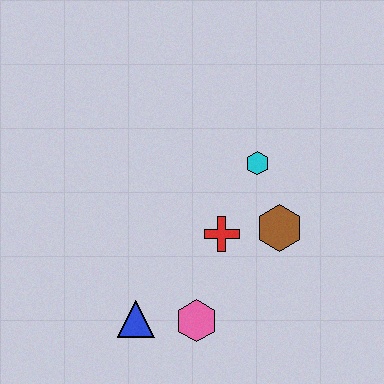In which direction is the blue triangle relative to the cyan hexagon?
The blue triangle is below the cyan hexagon.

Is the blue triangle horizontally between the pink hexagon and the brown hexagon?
No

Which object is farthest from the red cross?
The blue triangle is farthest from the red cross.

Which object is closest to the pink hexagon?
The blue triangle is closest to the pink hexagon.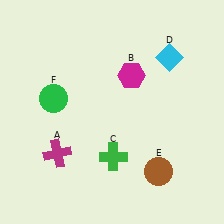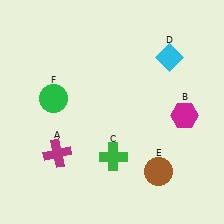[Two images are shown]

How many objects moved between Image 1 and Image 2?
1 object moved between the two images.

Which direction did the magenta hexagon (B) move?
The magenta hexagon (B) moved right.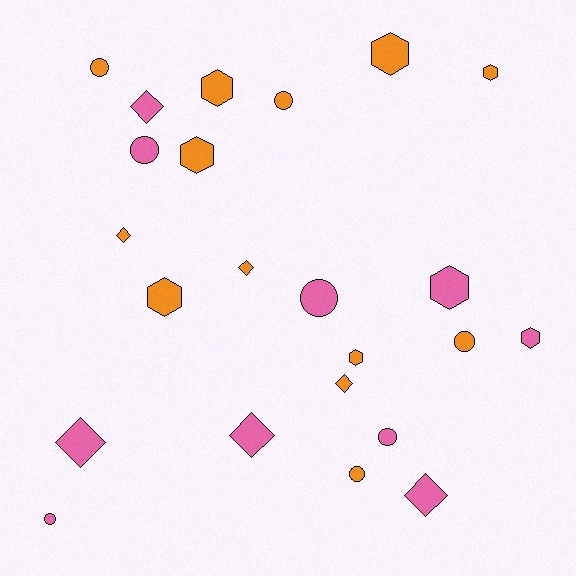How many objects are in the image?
There are 23 objects.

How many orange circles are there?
There are 4 orange circles.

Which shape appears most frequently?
Circle, with 8 objects.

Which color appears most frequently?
Orange, with 13 objects.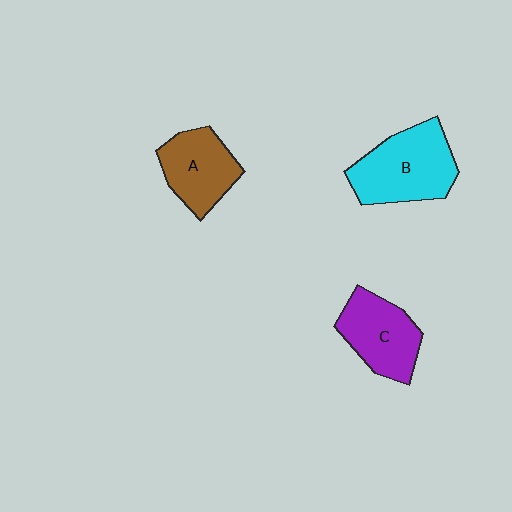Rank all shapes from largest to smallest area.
From largest to smallest: B (cyan), C (purple), A (brown).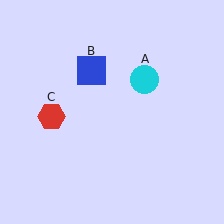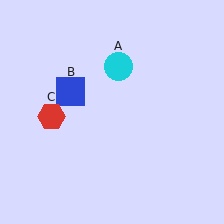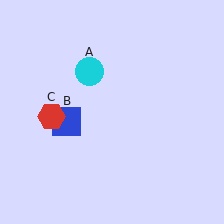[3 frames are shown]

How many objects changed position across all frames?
2 objects changed position: cyan circle (object A), blue square (object B).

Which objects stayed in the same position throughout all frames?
Red hexagon (object C) remained stationary.